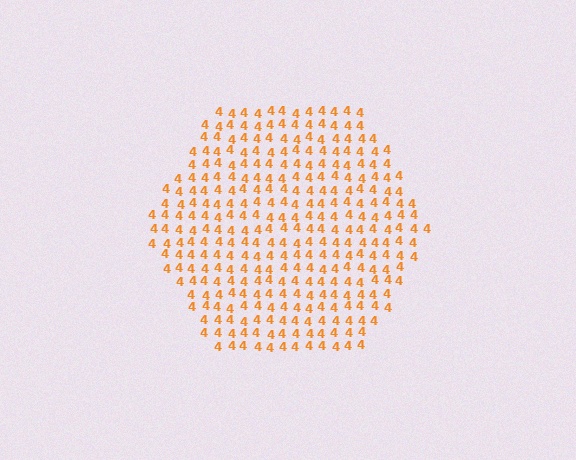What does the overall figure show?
The overall figure shows a hexagon.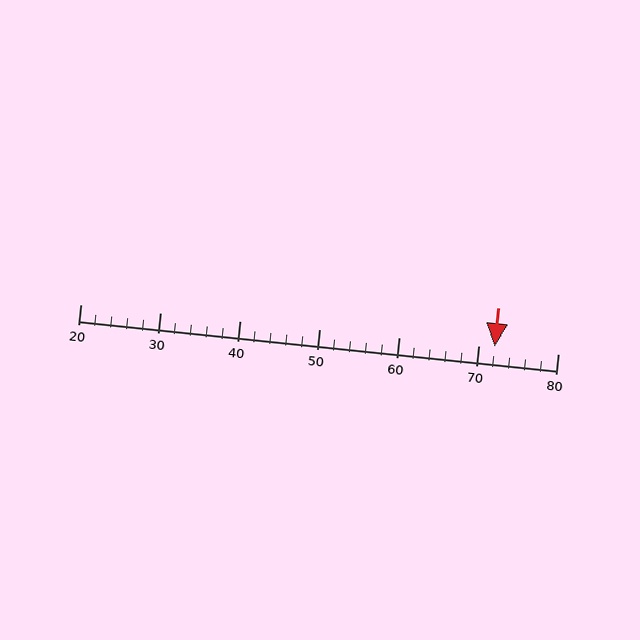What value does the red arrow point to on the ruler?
The red arrow points to approximately 72.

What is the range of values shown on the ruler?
The ruler shows values from 20 to 80.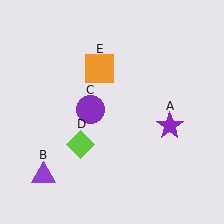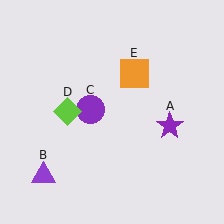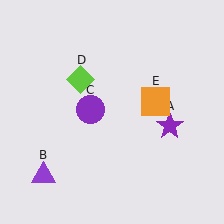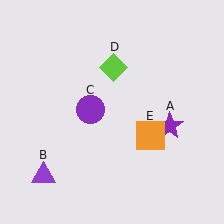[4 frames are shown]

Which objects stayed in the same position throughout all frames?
Purple star (object A) and purple triangle (object B) and purple circle (object C) remained stationary.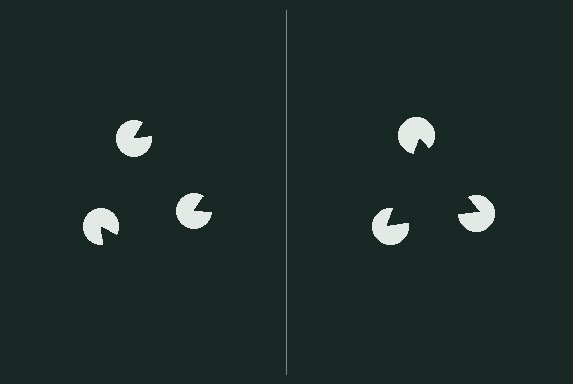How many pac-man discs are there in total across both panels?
6 — 3 on each side.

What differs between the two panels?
The pac-man discs are positioned identically on both sides; only the wedge orientations differ. On the right they align to a triangle; on the left they are misaligned.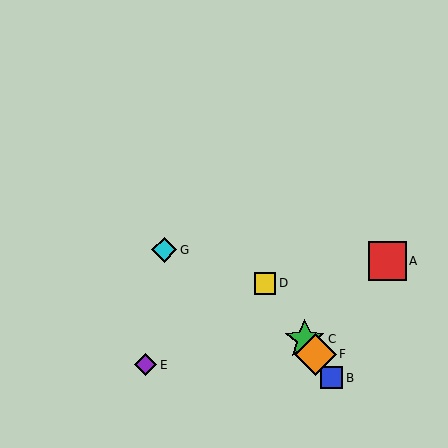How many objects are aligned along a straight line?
4 objects (B, C, D, F) are aligned along a straight line.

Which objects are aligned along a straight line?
Objects B, C, D, F are aligned along a straight line.